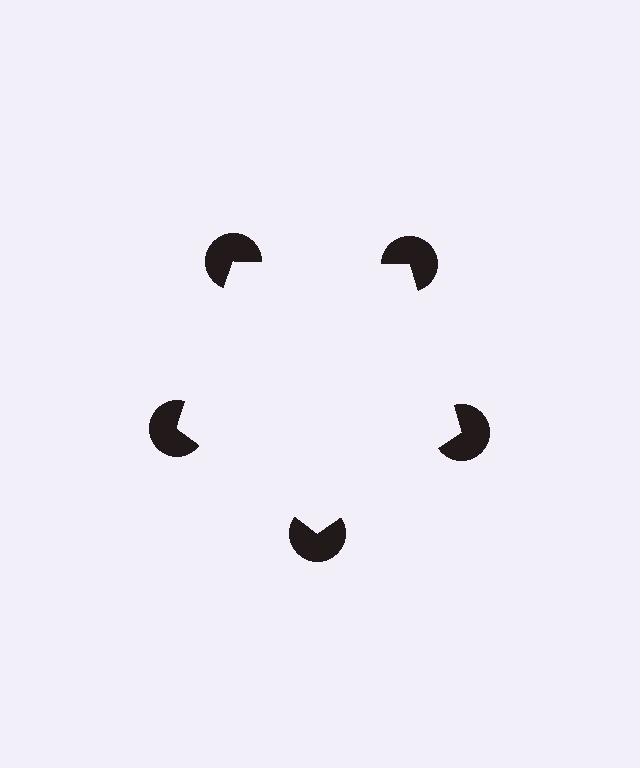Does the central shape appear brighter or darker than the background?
It typically appears slightly brighter than the background, even though no actual brightness change is drawn.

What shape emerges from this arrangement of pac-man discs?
An illusory pentagon — its edges are inferred from the aligned wedge cuts in the pac-man discs, not physically drawn.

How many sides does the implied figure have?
5 sides.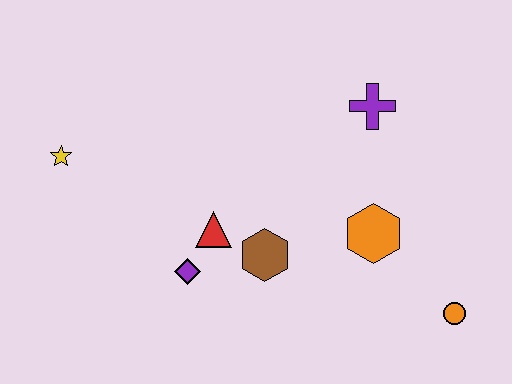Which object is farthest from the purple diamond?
The orange circle is farthest from the purple diamond.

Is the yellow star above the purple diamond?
Yes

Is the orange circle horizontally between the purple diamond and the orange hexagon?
No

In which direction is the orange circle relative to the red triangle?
The orange circle is to the right of the red triangle.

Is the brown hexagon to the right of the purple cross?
No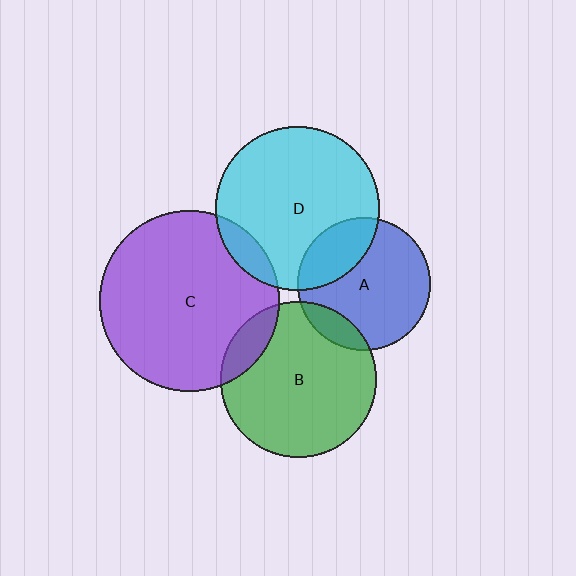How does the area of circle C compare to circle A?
Approximately 1.8 times.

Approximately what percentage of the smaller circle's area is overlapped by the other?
Approximately 25%.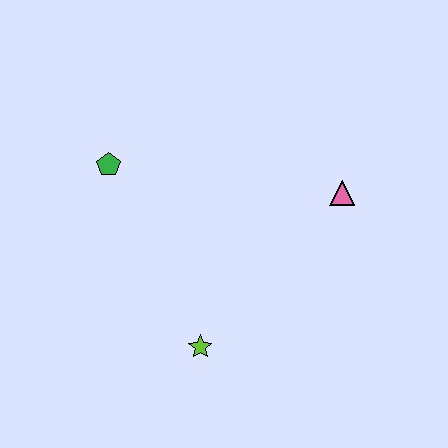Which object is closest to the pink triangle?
The lime star is closest to the pink triangle.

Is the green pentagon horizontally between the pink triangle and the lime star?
No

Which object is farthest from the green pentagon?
The pink triangle is farthest from the green pentagon.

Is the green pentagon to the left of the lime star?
Yes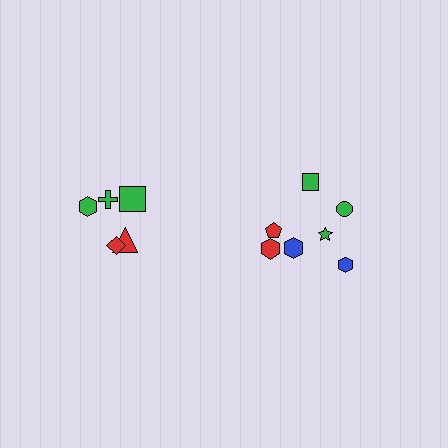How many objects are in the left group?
There are 5 objects.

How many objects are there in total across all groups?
There are 12 objects.